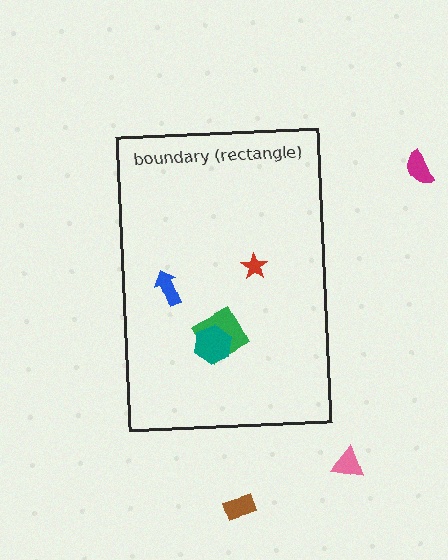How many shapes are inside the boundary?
4 inside, 3 outside.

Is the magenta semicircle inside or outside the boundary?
Outside.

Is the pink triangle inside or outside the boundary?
Outside.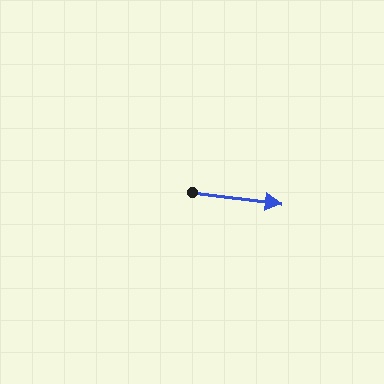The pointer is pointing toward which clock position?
Roughly 3 o'clock.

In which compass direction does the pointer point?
East.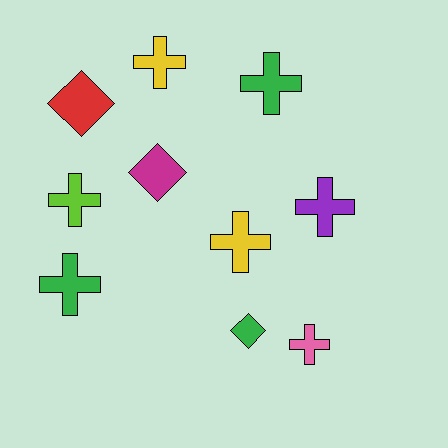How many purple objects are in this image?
There is 1 purple object.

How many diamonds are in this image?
There are 3 diamonds.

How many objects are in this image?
There are 10 objects.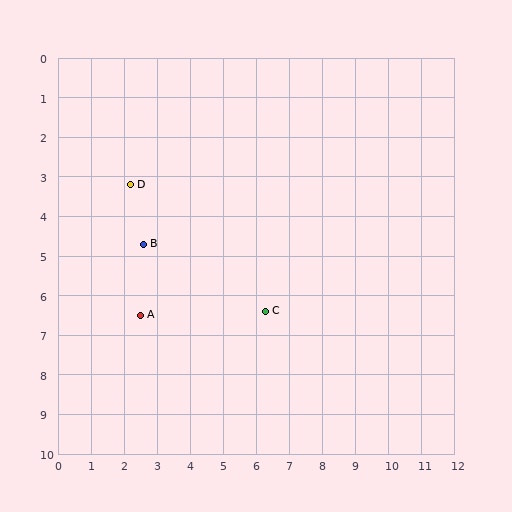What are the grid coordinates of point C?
Point C is at approximately (6.3, 6.4).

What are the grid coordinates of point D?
Point D is at approximately (2.2, 3.2).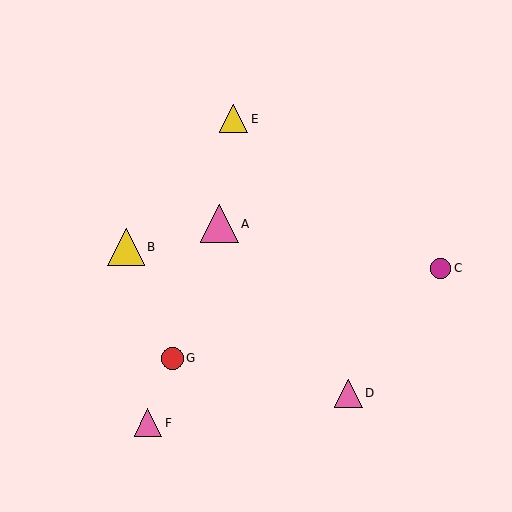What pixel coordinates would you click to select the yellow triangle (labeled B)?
Click at (126, 247) to select the yellow triangle B.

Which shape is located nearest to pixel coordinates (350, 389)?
The pink triangle (labeled D) at (348, 393) is nearest to that location.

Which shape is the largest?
The pink triangle (labeled A) is the largest.